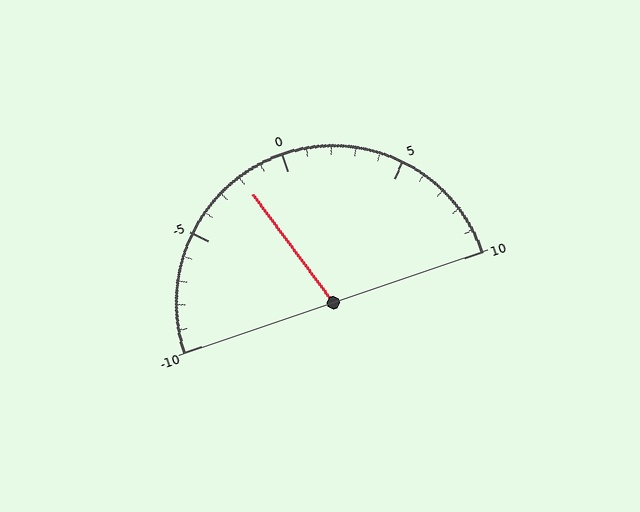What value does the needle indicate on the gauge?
The needle indicates approximately -2.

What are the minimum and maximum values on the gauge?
The gauge ranges from -10 to 10.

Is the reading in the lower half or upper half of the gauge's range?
The reading is in the lower half of the range (-10 to 10).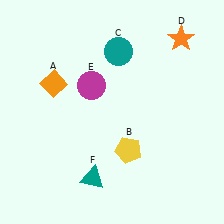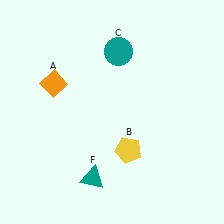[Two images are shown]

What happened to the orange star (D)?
The orange star (D) was removed in Image 2. It was in the top-right area of Image 1.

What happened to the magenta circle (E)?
The magenta circle (E) was removed in Image 2. It was in the top-left area of Image 1.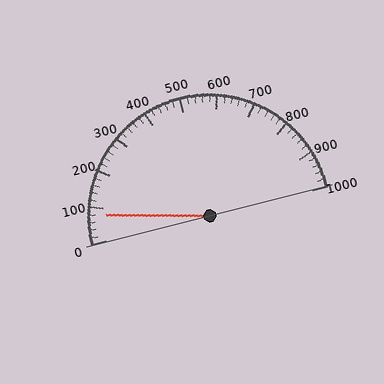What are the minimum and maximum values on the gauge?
The gauge ranges from 0 to 1000.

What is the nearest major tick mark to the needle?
The nearest major tick mark is 100.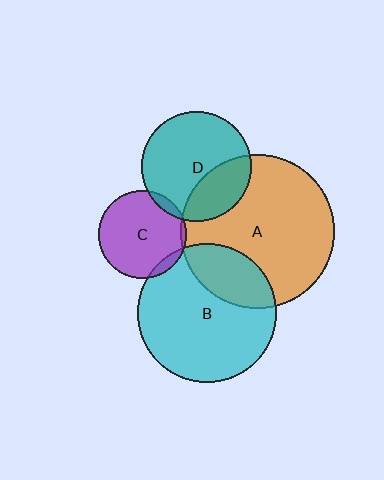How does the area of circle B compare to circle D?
Approximately 1.6 times.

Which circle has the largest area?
Circle A (orange).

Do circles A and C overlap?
Yes.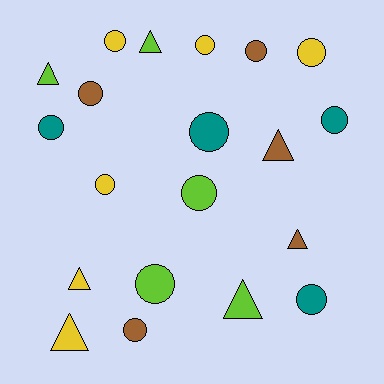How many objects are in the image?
There are 20 objects.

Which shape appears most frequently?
Circle, with 13 objects.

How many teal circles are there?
There are 4 teal circles.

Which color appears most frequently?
Yellow, with 6 objects.